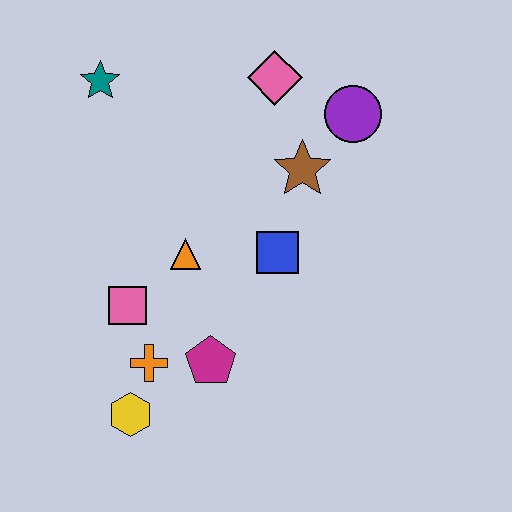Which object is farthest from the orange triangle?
The purple circle is farthest from the orange triangle.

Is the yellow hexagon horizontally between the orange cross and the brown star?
No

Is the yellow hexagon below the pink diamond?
Yes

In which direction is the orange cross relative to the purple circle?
The orange cross is below the purple circle.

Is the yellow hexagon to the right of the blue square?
No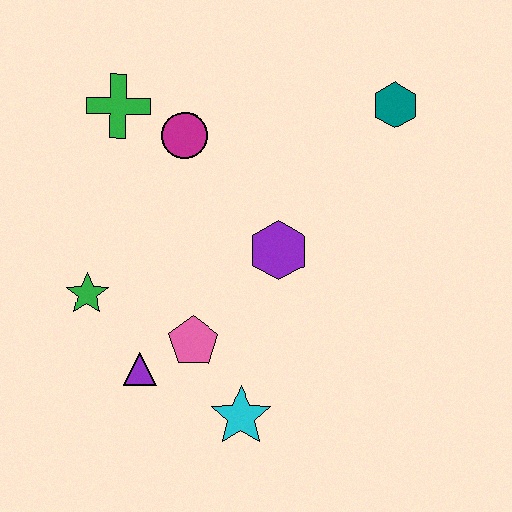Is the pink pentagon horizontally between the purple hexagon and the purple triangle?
Yes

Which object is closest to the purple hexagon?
The pink pentagon is closest to the purple hexagon.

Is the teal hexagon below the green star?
No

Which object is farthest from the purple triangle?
The teal hexagon is farthest from the purple triangle.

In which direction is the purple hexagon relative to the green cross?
The purple hexagon is to the right of the green cross.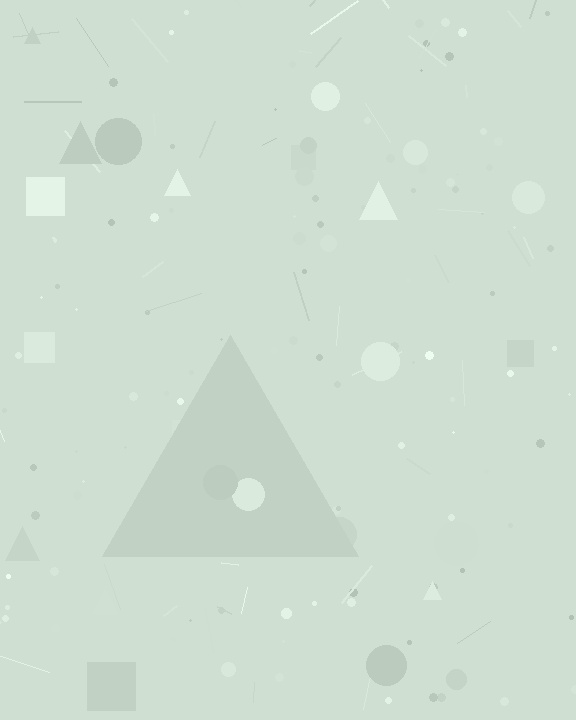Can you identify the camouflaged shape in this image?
The camouflaged shape is a triangle.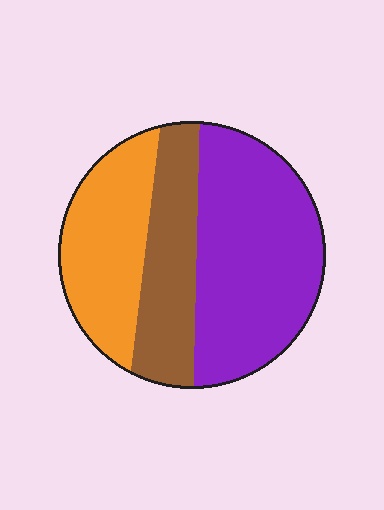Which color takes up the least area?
Brown, at roughly 25%.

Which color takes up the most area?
Purple, at roughly 50%.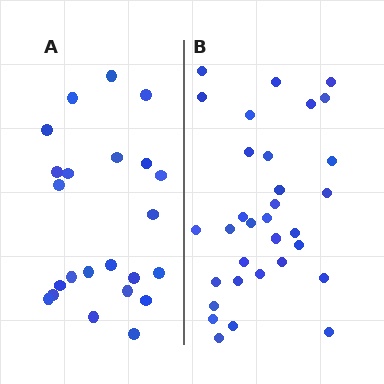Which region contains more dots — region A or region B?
Region B (the right region) has more dots.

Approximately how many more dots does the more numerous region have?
Region B has roughly 8 or so more dots than region A.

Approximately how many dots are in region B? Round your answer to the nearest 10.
About 30 dots. (The exact count is 32, which rounds to 30.)